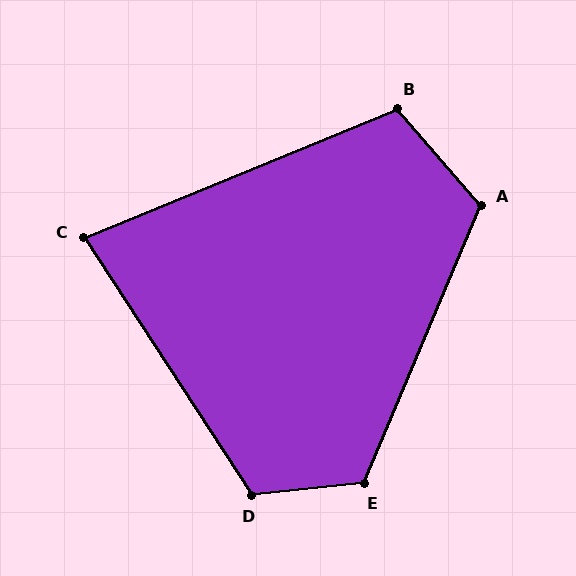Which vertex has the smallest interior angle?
C, at approximately 79 degrees.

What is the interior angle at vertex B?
Approximately 108 degrees (obtuse).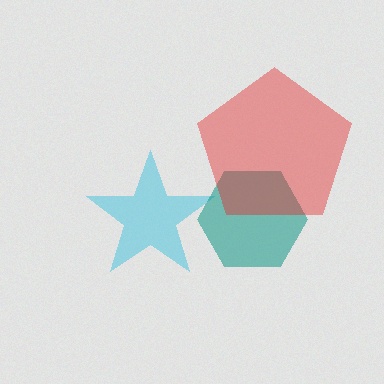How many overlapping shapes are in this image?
There are 3 overlapping shapes in the image.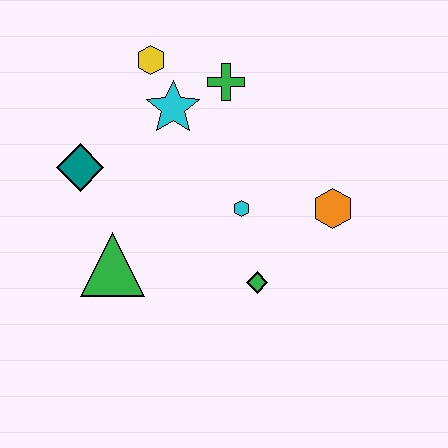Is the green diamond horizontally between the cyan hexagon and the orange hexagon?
Yes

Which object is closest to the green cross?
The cyan star is closest to the green cross.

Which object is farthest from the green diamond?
The yellow hexagon is farthest from the green diamond.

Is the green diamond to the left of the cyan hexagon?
No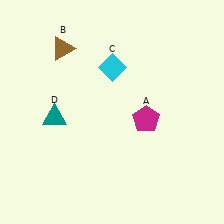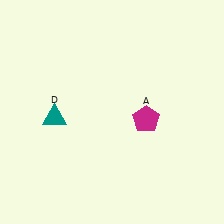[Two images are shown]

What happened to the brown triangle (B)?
The brown triangle (B) was removed in Image 2. It was in the top-left area of Image 1.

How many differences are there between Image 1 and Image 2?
There are 2 differences between the two images.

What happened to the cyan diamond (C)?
The cyan diamond (C) was removed in Image 2. It was in the top-right area of Image 1.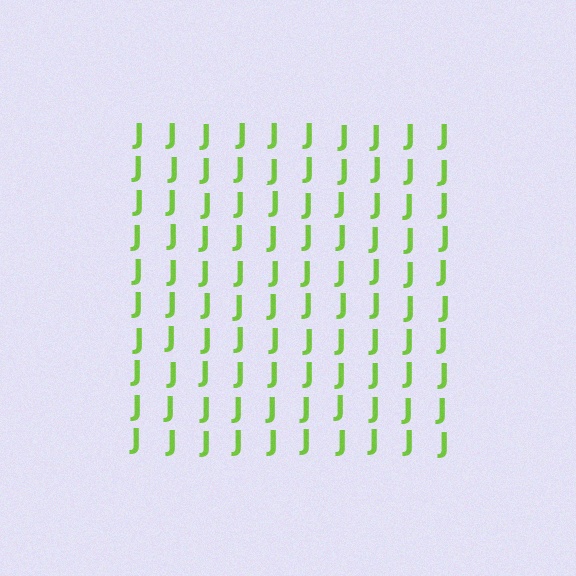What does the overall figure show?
The overall figure shows a square.